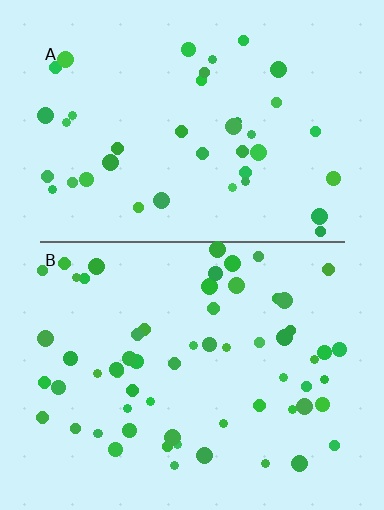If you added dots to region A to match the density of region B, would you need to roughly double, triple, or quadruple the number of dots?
Approximately double.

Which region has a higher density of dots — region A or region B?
B (the bottom).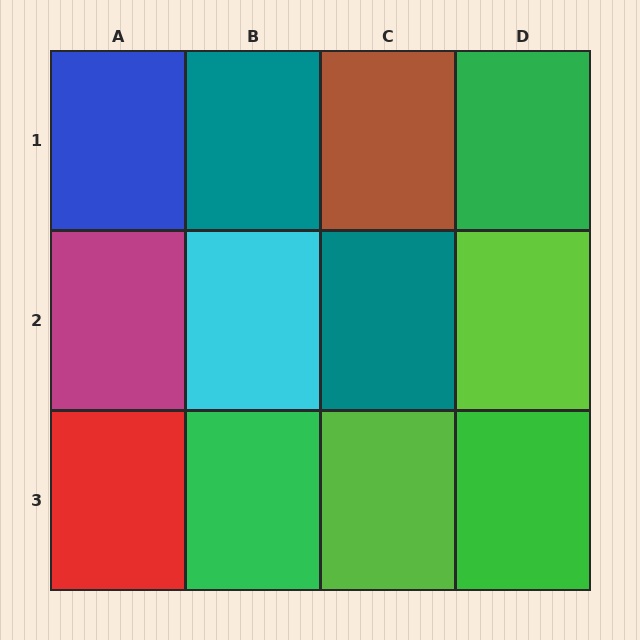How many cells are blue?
1 cell is blue.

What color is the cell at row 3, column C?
Lime.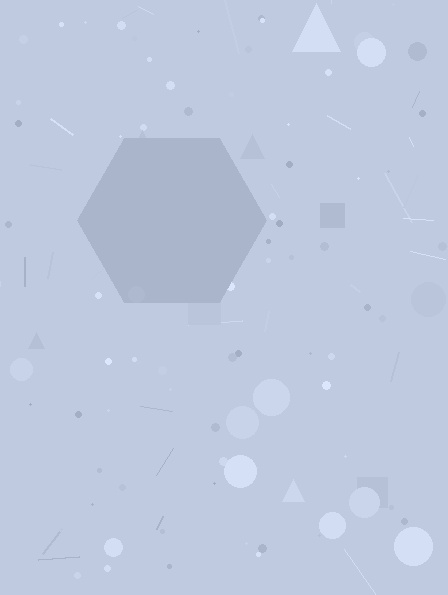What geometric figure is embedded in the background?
A hexagon is embedded in the background.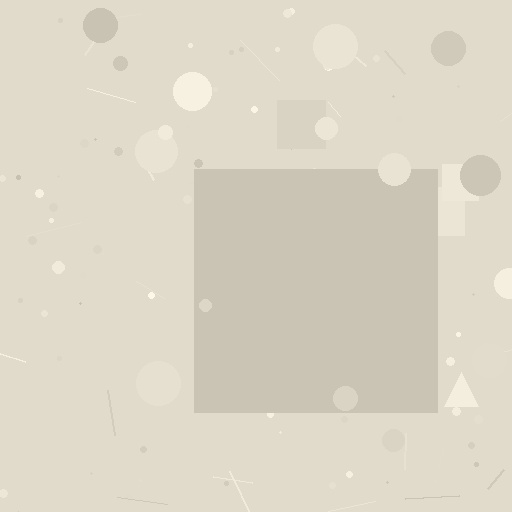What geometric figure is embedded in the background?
A square is embedded in the background.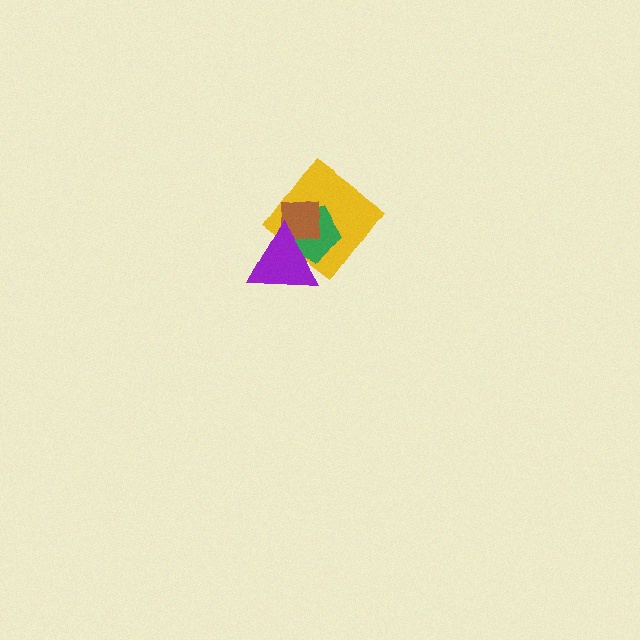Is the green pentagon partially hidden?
Yes, it is partially covered by another shape.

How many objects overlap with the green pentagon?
3 objects overlap with the green pentagon.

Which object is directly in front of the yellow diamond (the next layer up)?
The green pentagon is directly in front of the yellow diamond.